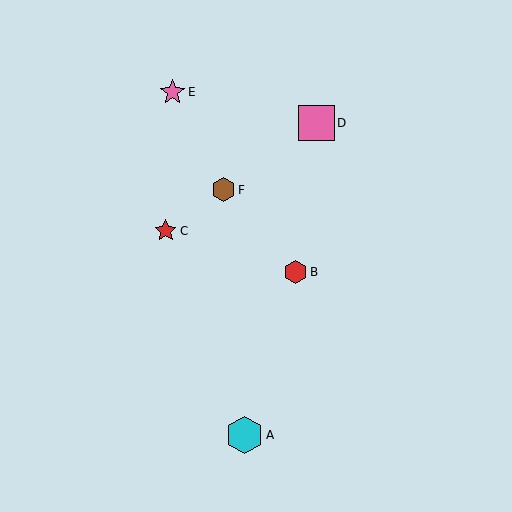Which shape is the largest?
The cyan hexagon (labeled A) is the largest.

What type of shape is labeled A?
Shape A is a cyan hexagon.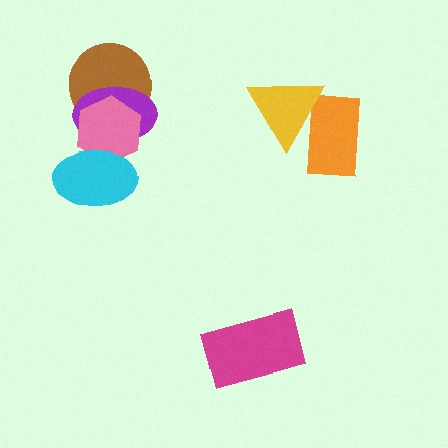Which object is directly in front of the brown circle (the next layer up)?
The purple ellipse is directly in front of the brown circle.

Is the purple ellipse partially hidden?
Yes, it is partially covered by another shape.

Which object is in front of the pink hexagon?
The cyan ellipse is in front of the pink hexagon.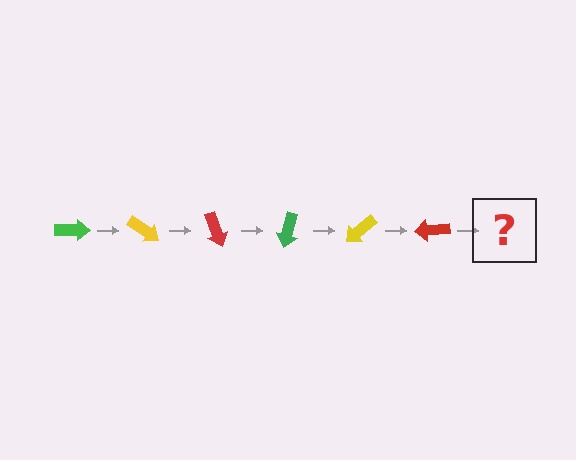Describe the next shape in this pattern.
It should be a green arrow, rotated 210 degrees from the start.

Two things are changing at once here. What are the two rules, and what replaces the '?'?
The two rules are that it rotates 35 degrees each step and the color cycles through green, yellow, and red. The '?' should be a green arrow, rotated 210 degrees from the start.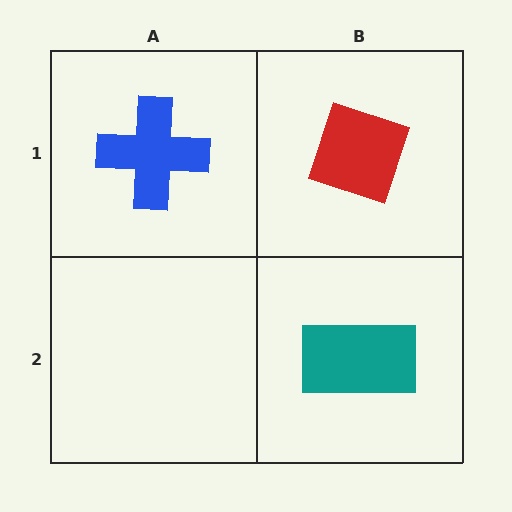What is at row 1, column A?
A blue cross.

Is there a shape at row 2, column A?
No, that cell is empty.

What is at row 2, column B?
A teal rectangle.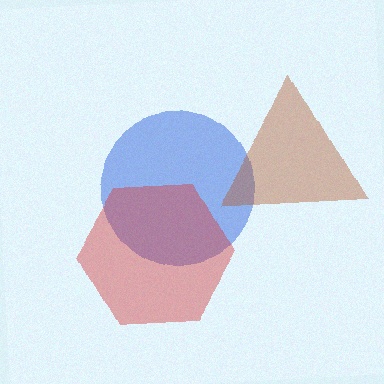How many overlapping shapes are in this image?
There are 3 overlapping shapes in the image.